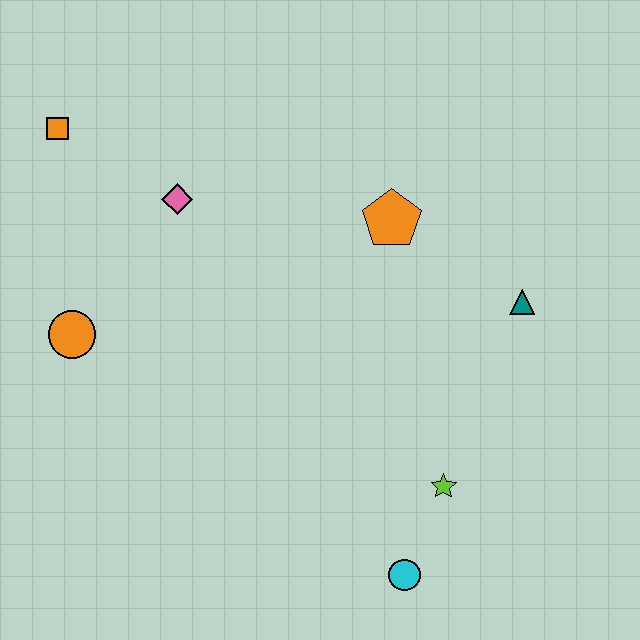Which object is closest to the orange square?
The pink diamond is closest to the orange square.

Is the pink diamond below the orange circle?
No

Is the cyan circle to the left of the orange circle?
No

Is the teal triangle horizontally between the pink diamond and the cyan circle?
No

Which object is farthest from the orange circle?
The teal triangle is farthest from the orange circle.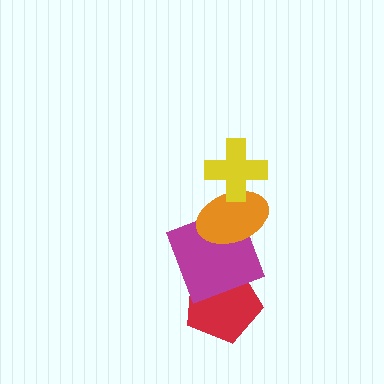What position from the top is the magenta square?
The magenta square is 3rd from the top.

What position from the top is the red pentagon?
The red pentagon is 4th from the top.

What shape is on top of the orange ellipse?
The yellow cross is on top of the orange ellipse.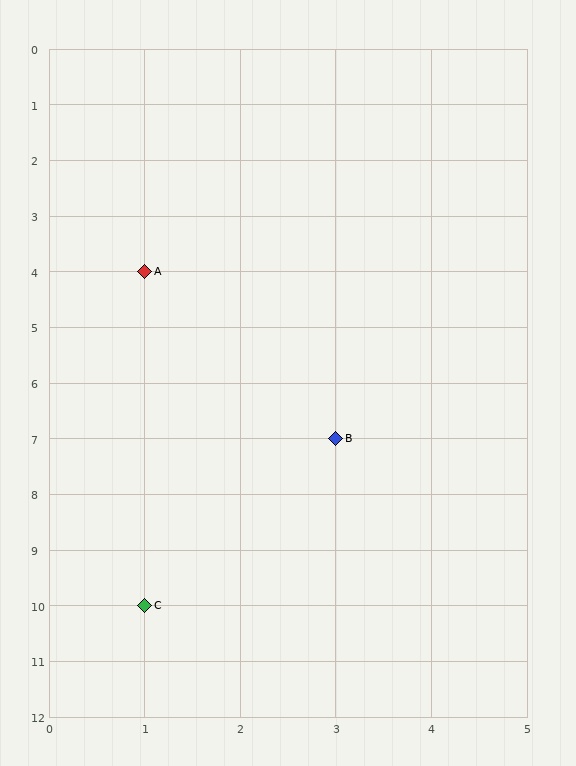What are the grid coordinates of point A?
Point A is at grid coordinates (1, 4).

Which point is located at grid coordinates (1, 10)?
Point C is at (1, 10).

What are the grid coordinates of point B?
Point B is at grid coordinates (3, 7).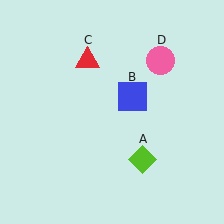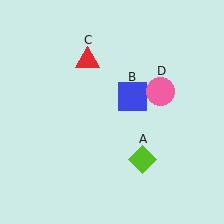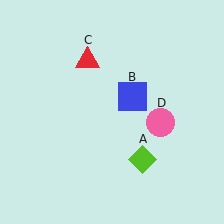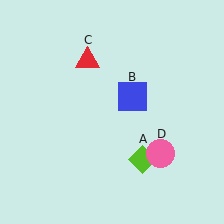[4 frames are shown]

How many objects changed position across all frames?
1 object changed position: pink circle (object D).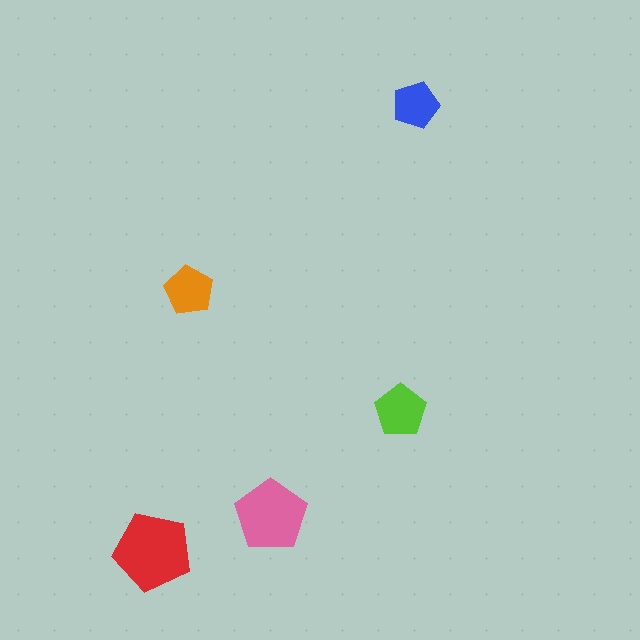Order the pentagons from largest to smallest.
the red one, the pink one, the lime one, the orange one, the blue one.